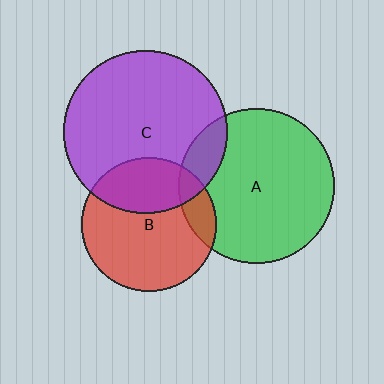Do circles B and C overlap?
Yes.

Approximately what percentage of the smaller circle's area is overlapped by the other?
Approximately 30%.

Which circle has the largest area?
Circle C (purple).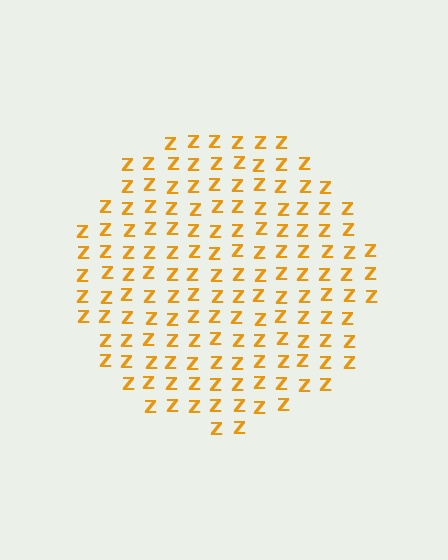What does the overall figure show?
The overall figure shows a circle.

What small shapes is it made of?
It is made of small letter Z's.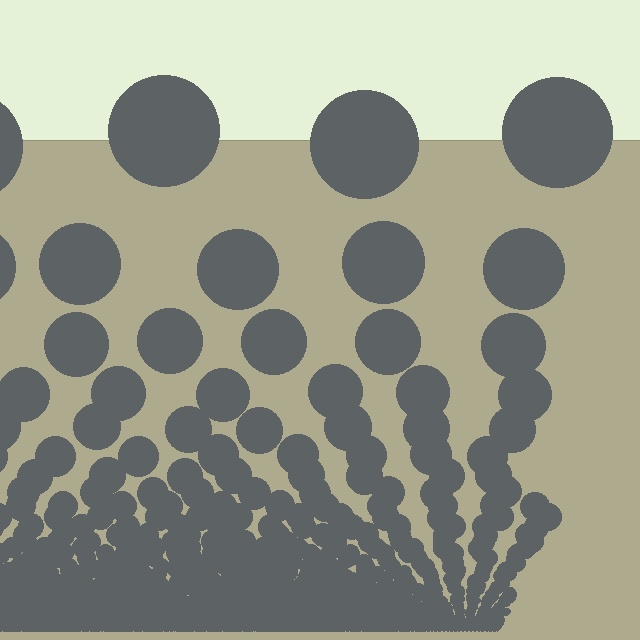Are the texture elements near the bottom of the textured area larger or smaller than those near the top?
Smaller. The gradient is inverted — elements near the bottom are smaller and denser.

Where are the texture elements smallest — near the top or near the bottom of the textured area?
Near the bottom.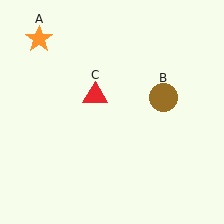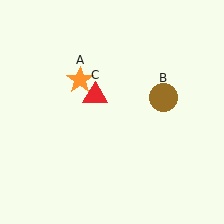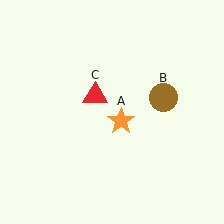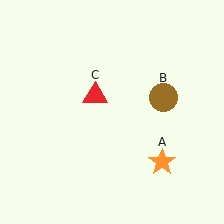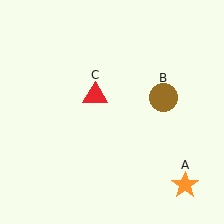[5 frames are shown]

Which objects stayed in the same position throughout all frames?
Brown circle (object B) and red triangle (object C) remained stationary.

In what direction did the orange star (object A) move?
The orange star (object A) moved down and to the right.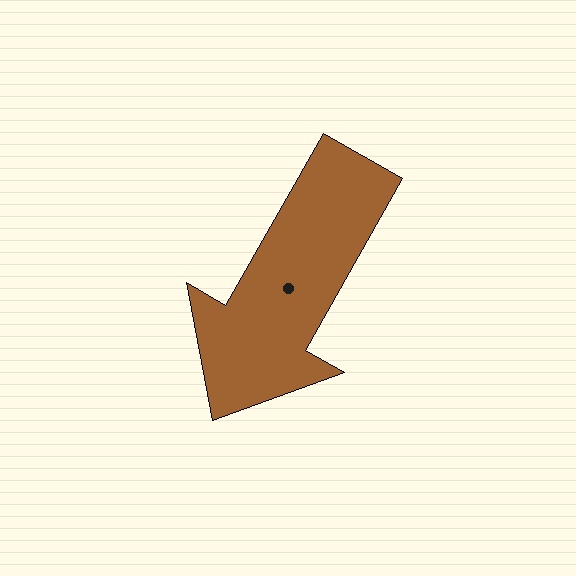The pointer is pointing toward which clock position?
Roughly 7 o'clock.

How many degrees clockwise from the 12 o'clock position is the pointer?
Approximately 210 degrees.